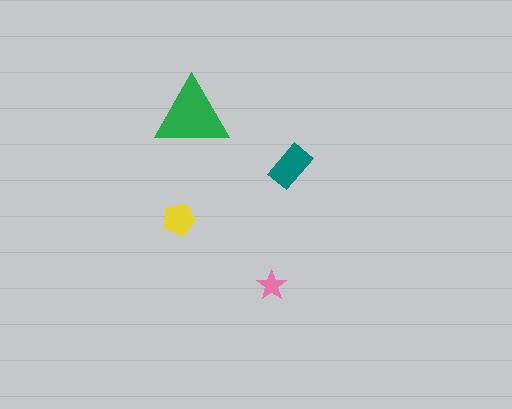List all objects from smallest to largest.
The pink star, the yellow pentagon, the teal rectangle, the green triangle.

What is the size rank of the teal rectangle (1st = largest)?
2nd.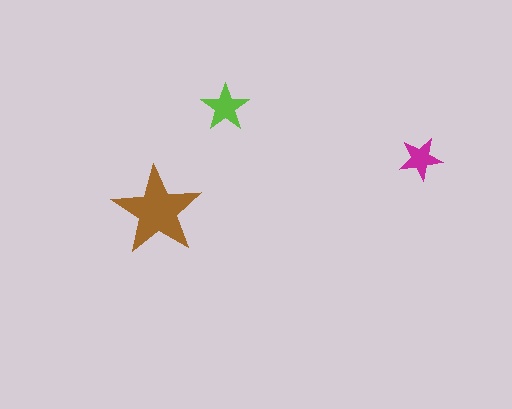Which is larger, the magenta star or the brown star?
The brown one.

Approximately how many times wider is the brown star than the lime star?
About 2 times wider.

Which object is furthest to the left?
The brown star is leftmost.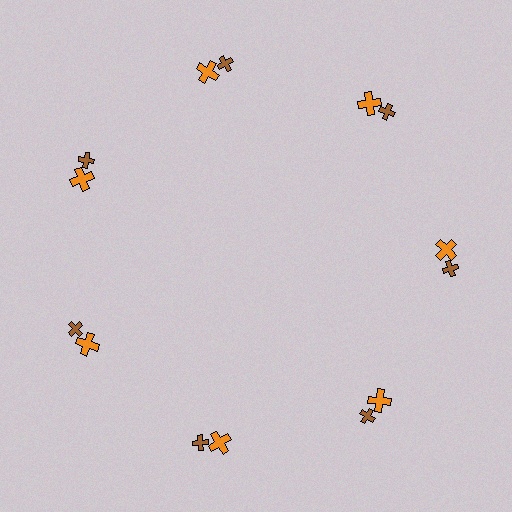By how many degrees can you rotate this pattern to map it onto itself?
The pattern maps onto itself every 51 degrees of rotation.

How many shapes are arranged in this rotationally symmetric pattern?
There are 14 shapes, arranged in 7 groups of 2.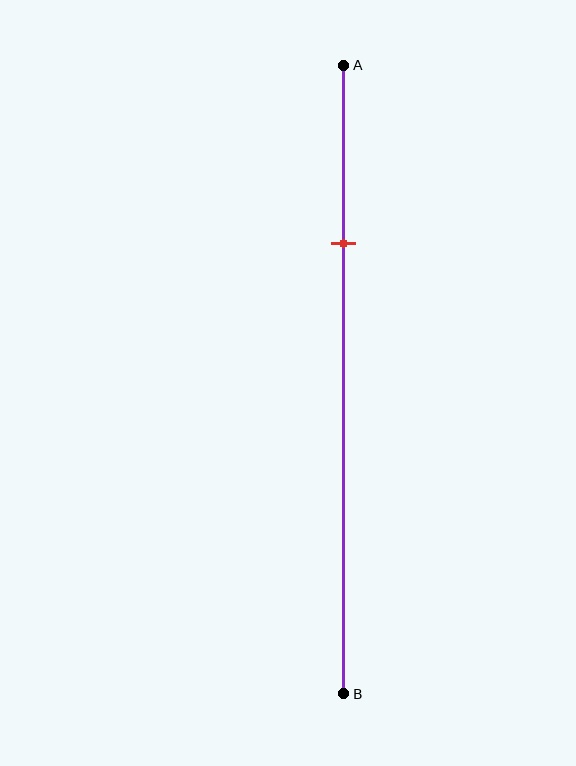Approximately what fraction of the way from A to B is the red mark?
The red mark is approximately 30% of the way from A to B.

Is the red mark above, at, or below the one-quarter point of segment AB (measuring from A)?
The red mark is below the one-quarter point of segment AB.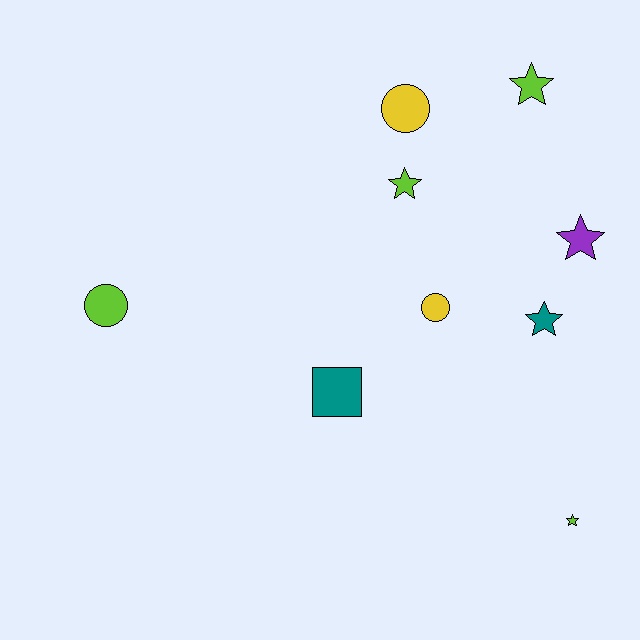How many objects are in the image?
There are 9 objects.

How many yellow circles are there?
There are 2 yellow circles.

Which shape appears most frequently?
Star, with 5 objects.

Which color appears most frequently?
Lime, with 4 objects.